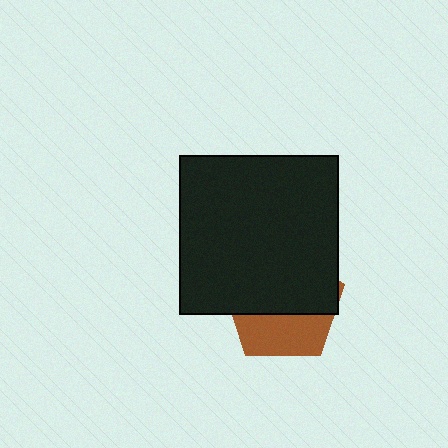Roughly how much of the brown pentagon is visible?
A small part of it is visible (roughly 37%).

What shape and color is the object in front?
The object in front is a black square.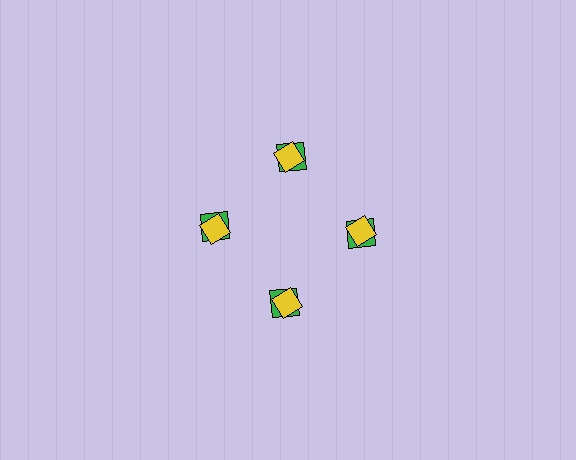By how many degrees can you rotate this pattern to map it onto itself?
The pattern maps onto itself every 90 degrees of rotation.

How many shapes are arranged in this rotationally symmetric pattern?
There are 8 shapes, arranged in 4 groups of 2.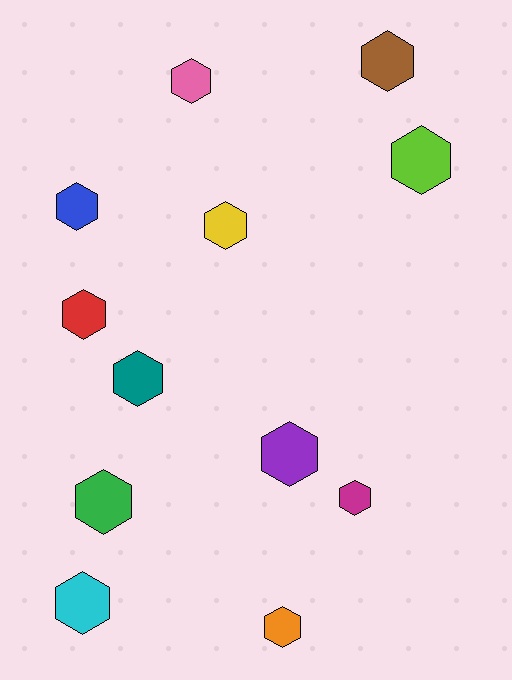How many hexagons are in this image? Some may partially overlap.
There are 12 hexagons.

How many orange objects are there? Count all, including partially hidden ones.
There is 1 orange object.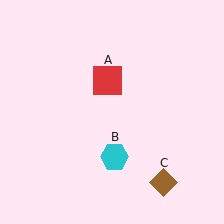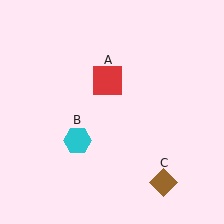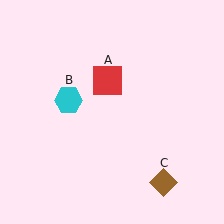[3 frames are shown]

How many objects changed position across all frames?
1 object changed position: cyan hexagon (object B).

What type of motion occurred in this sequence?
The cyan hexagon (object B) rotated clockwise around the center of the scene.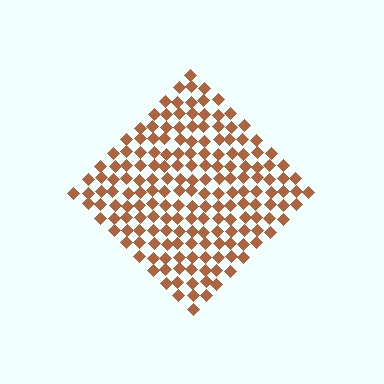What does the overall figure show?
The overall figure shows a diamond.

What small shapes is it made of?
It is made of small diamonds.